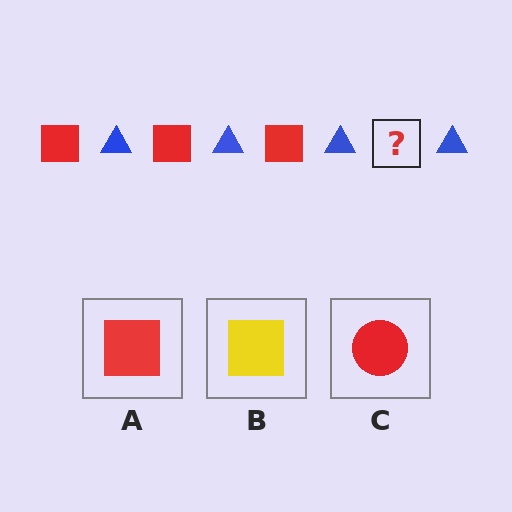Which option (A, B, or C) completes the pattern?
A.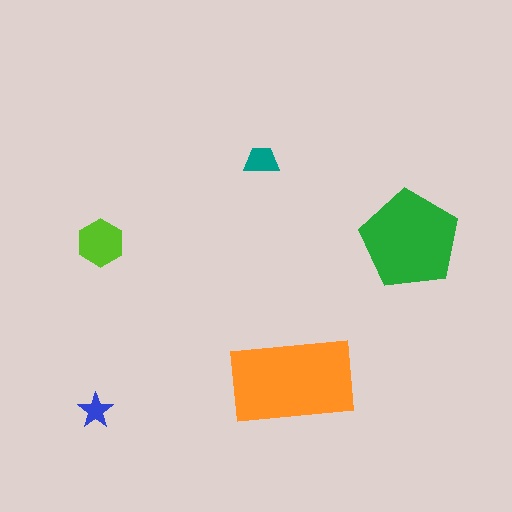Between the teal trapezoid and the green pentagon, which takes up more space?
The green pentagon.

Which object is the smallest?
The blue star.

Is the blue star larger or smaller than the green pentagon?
Smaller.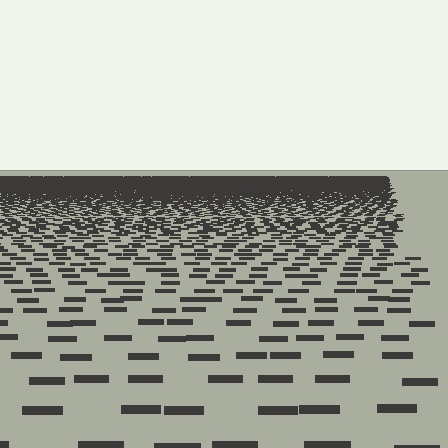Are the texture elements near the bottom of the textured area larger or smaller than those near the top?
Larger. Near the bottom, elements are closer to the viewer and appear at a bigger on-screen size.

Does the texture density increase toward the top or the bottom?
Density increases toward the top.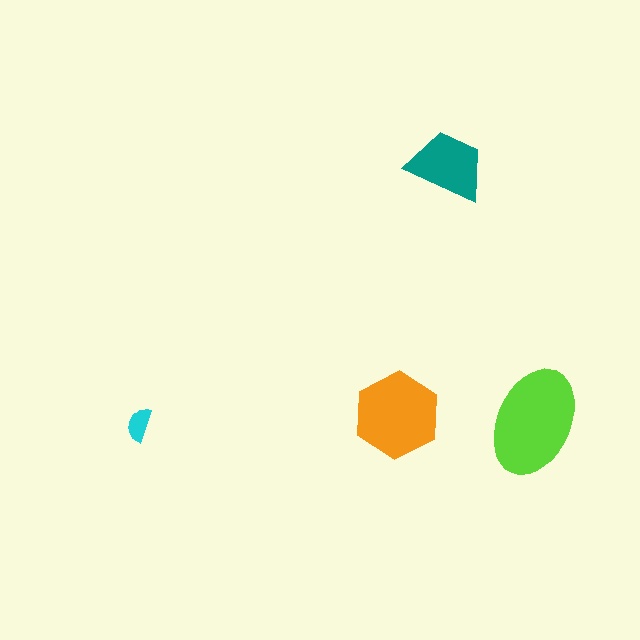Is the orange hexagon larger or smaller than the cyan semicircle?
Larger.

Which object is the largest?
The lime ellipse.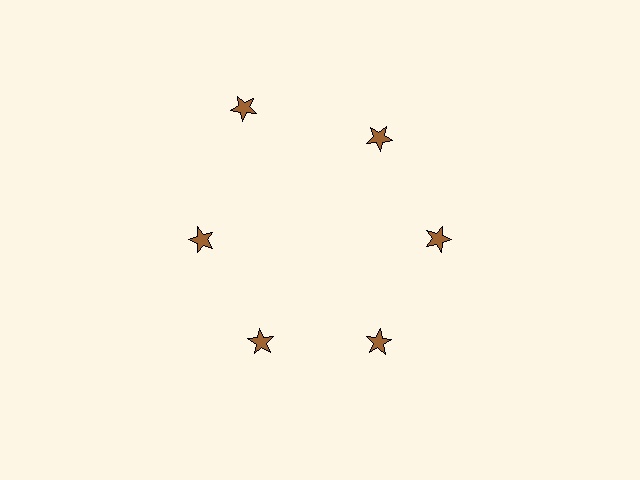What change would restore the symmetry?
The symmetry would be restored by moving it inward, back onto the ring so that all 6 stars sit at equal angles and equal distance from the center.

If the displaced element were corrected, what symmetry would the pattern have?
It would have 6-fold rotational symmetry — the pattern would map onto itself every 60 degrees.